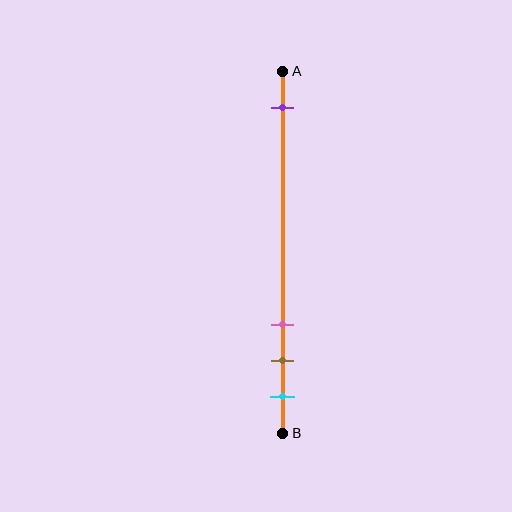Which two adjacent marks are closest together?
The brown and cyan marks are the closest adjacent pair.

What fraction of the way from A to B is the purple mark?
The purple mark is approximately 10% (0.1) of the way from A to B.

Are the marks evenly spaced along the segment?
No, the marks are not evenly spaced.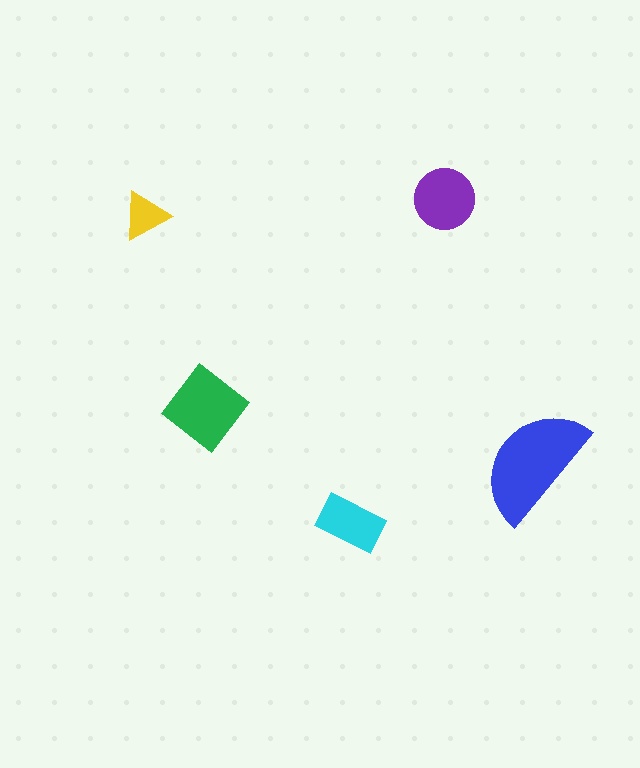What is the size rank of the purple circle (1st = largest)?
3rd.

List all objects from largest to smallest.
The blue semicircle, the green diamond, the purple circle, the cyan rectangle, the yellow triangle.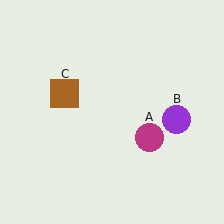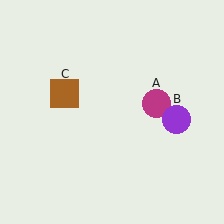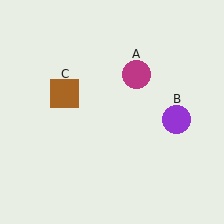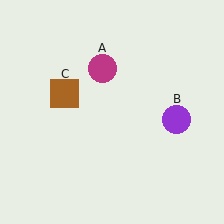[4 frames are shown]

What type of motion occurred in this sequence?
The magenta circle (object A) rotated counterclockwise around the center of the scene.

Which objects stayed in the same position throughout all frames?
Purple circle (object B) and brown square (object C) remained stationary.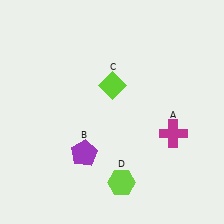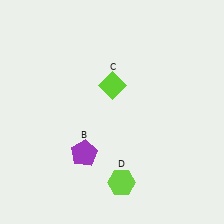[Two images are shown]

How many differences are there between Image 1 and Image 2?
There is 1 difference between the two images.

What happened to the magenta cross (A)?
The magenta cross (A) was removed in Image 2. It was in the bottom-right area of Image 1.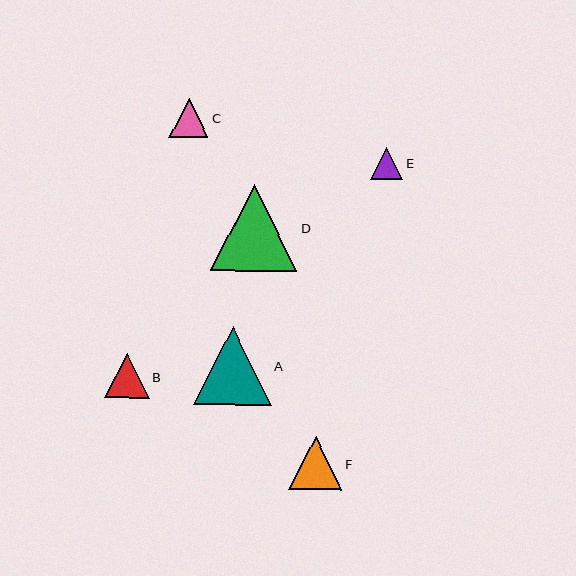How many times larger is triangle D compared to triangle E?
Triangle D is approximately 2.7 times the size of triangle E.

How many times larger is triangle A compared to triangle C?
Triangle A is approximately 2.0 times the size of triangle C.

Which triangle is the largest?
Triangle D is the largest with a size of approximately 87 pixels.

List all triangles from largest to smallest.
From largest to smallest: D, A, F, B, C, E.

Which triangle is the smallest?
Triangle E is the smallest with a size of approximately 33 pixels.